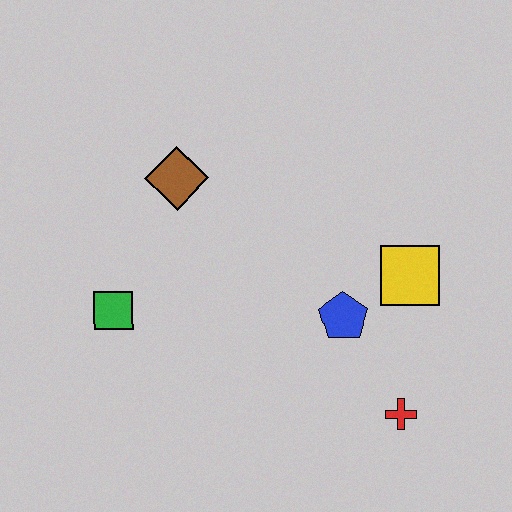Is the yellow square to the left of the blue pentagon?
No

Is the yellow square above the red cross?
Yes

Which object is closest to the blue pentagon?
The yellow square is closest to the blue pentagon.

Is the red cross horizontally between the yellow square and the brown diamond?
Yes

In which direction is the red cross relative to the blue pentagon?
The red cross is below the blue pentagon.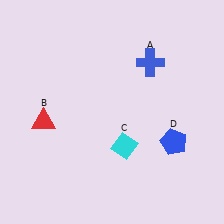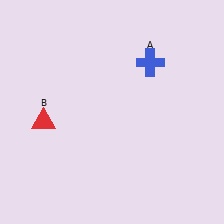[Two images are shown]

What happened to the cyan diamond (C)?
The cyan diamond (C) was removed in Image 2. It was in the bottom-right area of Image 1.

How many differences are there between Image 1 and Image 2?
There are 2 differences between the two images.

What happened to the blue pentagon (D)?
The blue pentagon (D) was removed in Image 2. It was in the bottom-right area of Image 1.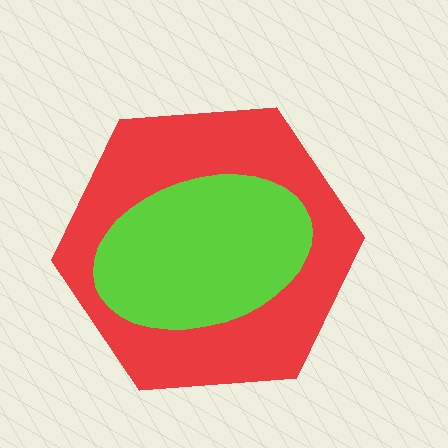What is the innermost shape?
The lime ellipse.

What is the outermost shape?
The red hexagon.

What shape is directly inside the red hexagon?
The lime ellipse.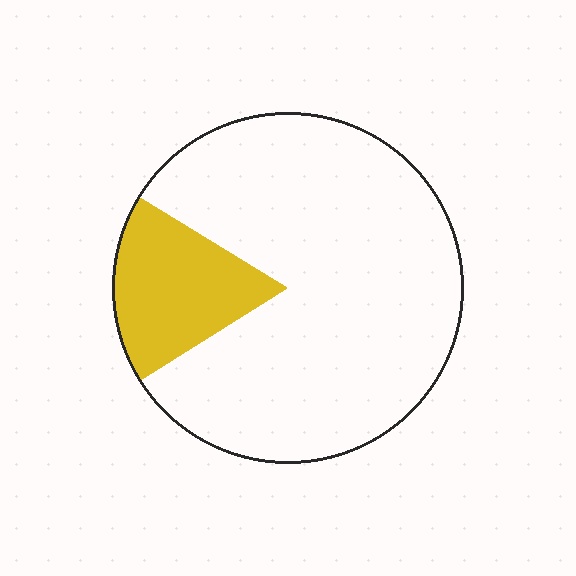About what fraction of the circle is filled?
About one sixth (1/6).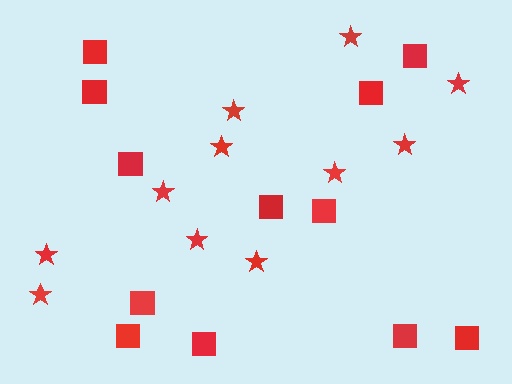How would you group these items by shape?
There are 2 groups: one group of stars (11) and one group of squares (12).